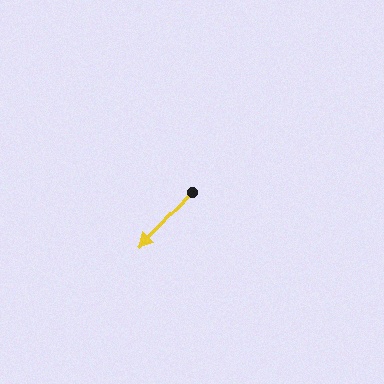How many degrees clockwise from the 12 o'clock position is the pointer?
Approximately 223 degrees.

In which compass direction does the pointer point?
Southwest.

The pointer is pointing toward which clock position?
Roughly 7 o'clock.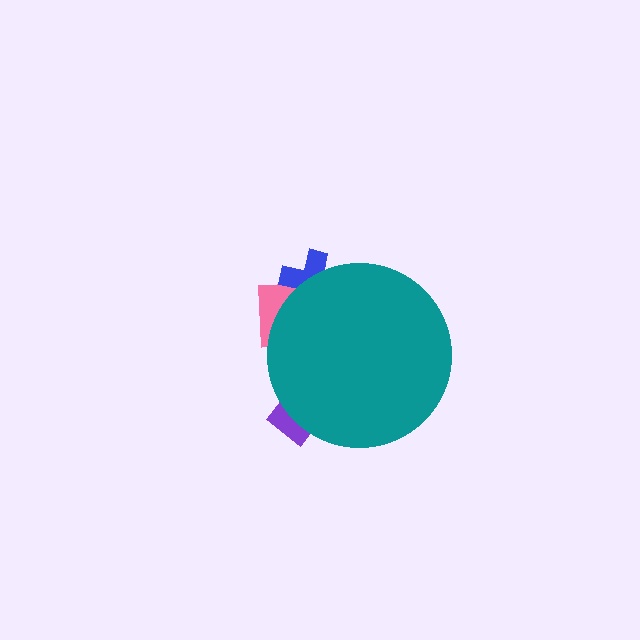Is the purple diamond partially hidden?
Yes, the purple diamond is partially hidden behind the teal circle.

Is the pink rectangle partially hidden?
Yes, the pink rectangle is partially hidden behind the teal circle.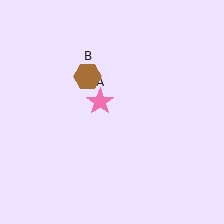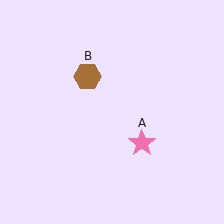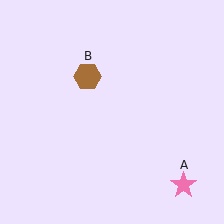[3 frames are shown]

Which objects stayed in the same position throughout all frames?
Brown hexagon (object B) remained stationary.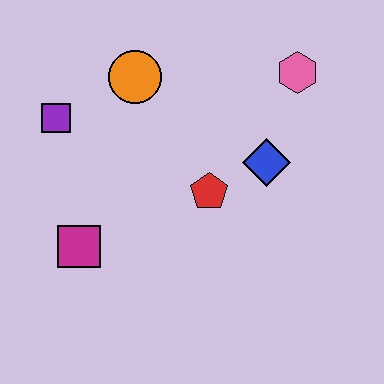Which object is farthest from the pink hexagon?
The magenta square is farthest from the pink hexagon.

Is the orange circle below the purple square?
No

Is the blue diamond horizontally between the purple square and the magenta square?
No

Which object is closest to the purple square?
The orange circle is closest to the purple square.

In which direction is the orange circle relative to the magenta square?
The orange circle is above the magenta square.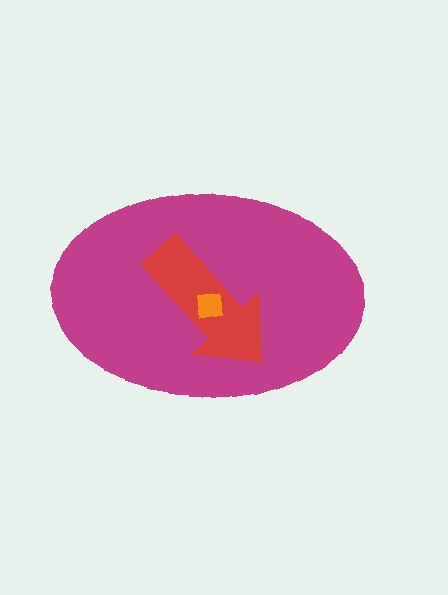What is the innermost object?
The orange square.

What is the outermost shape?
The magenta ellipse.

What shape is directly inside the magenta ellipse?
The red arrow.